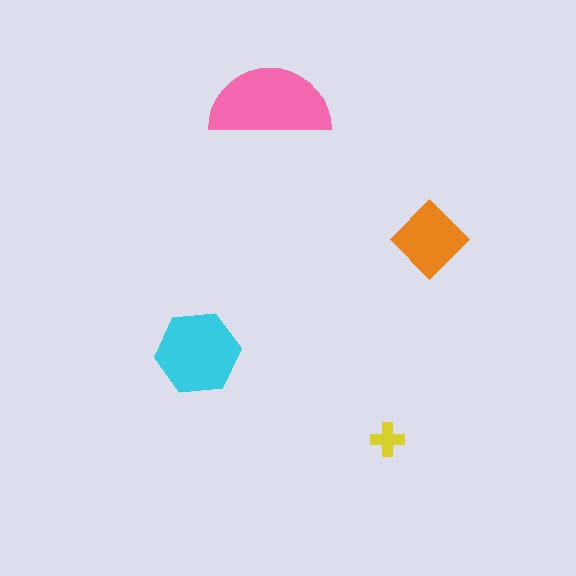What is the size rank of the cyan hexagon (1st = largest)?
2nd.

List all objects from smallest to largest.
The yellow cross, the orange diamond, the cyan hexagon, the pink semicircle.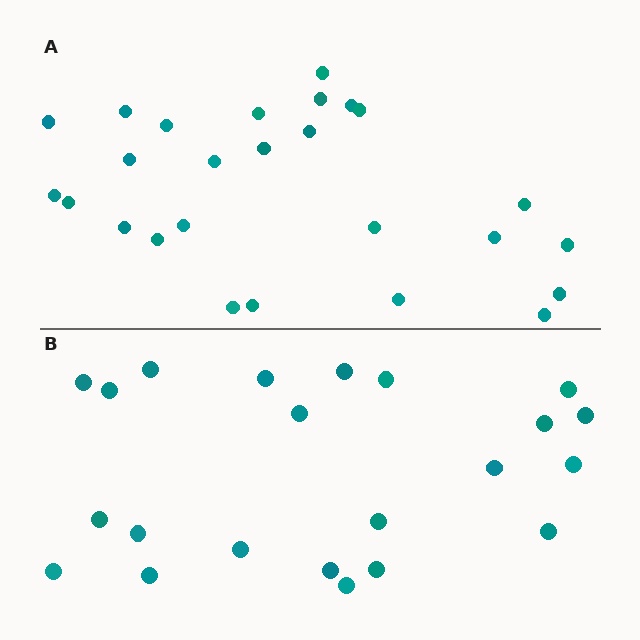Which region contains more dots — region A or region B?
Region A (the top region) has more dots.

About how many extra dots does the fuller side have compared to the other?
Region A has about 4 more dots than region B.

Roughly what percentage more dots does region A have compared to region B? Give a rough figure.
About 20% more.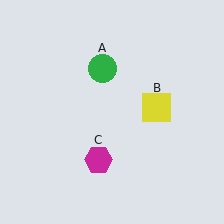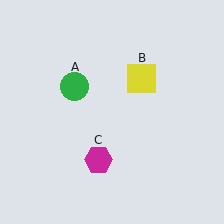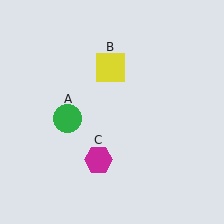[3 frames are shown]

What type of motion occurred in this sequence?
The green circle (object A), yellow square (object B) rotated counterclockwise around the center of the scene.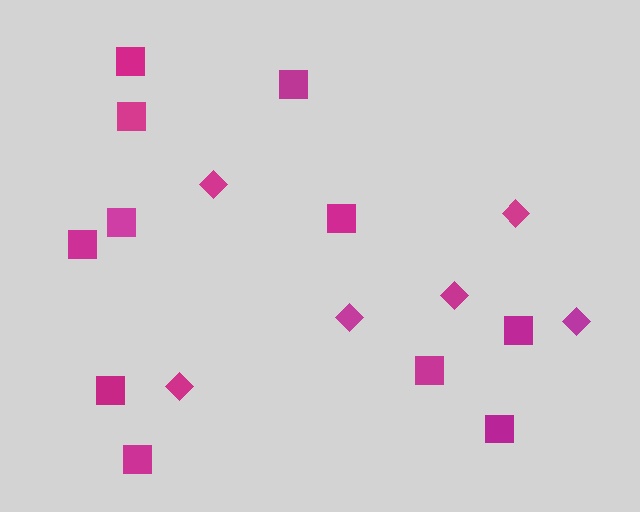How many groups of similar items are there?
There are 2 groups: one group of diamonds (6) and one group of squares (11).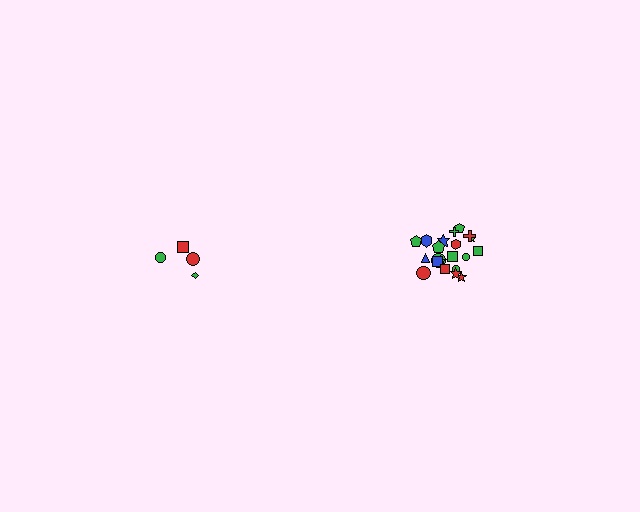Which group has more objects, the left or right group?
The right group.